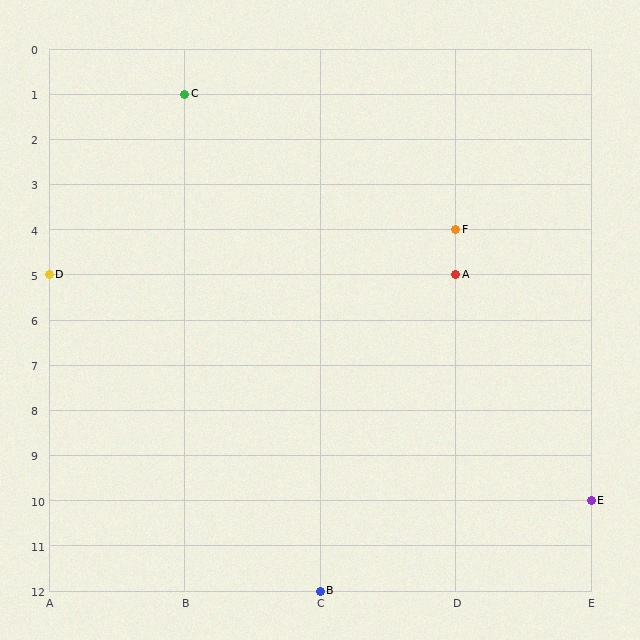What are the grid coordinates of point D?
Point D is at grid coordinates (A, 5).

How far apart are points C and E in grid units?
Points C and E are 3 columns and 9 rows apart (about 9.5 grid units diagonally).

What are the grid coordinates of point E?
Point E is at grid coordinates (E, 10).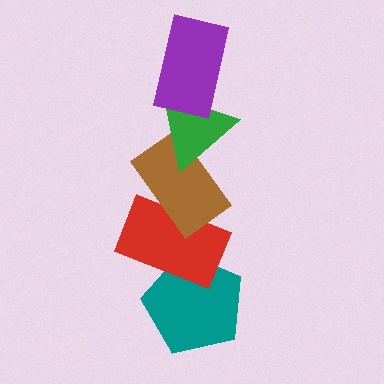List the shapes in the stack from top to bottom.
From top to bottom: the purple rectangle, the green triangle, the brown rectangle, the red rectangle, the teal pentagon.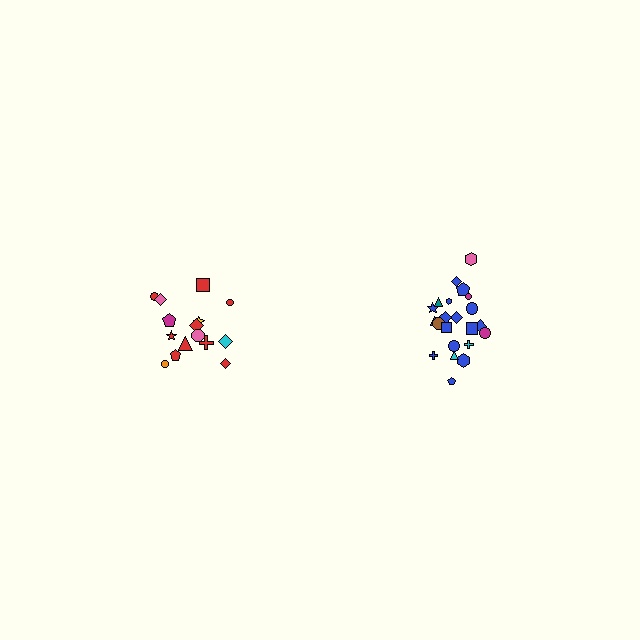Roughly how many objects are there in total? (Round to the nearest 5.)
Roughly 35 objects in total.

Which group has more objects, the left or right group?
The right group.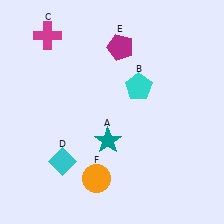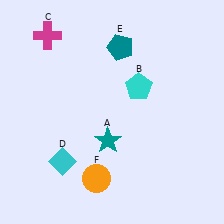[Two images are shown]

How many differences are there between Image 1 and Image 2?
There is 1 difference between the two images.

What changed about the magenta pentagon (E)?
In Image 1, E is magenta. In Image 2, it changed to teal.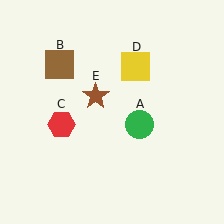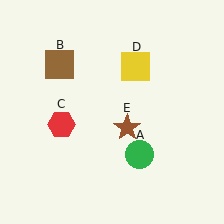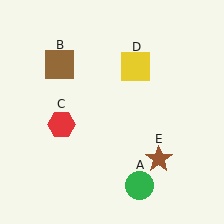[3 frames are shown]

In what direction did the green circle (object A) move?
The green circle (object A) moved down.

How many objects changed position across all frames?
2 objects changed position: green circle (object A), brown star (object E).